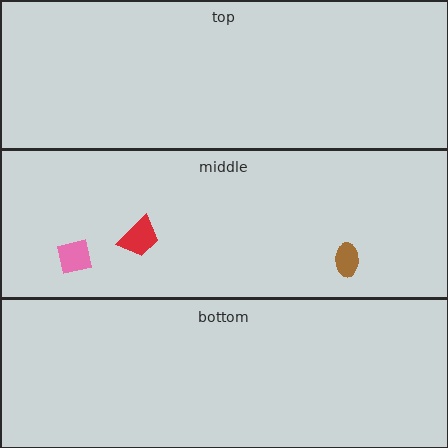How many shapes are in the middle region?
3.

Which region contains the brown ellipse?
The middle region.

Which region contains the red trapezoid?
The middle region.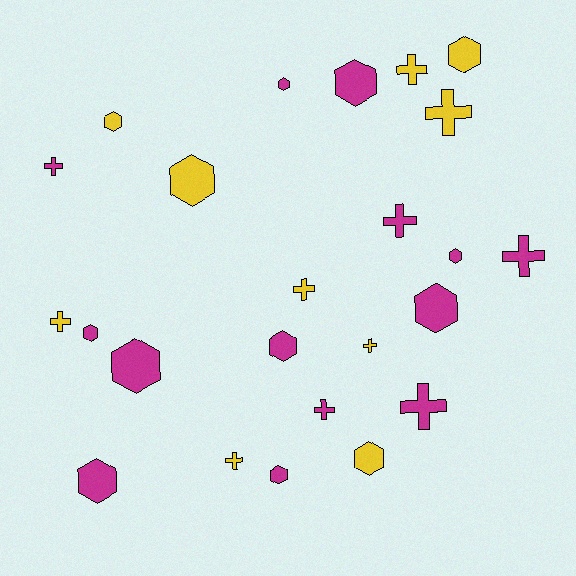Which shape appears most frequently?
Hexagon, with 13 objects.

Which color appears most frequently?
Magenta, with 14 objects.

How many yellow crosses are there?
There are 6 yellow crosses.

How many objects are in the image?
There are 24 objects.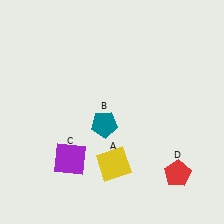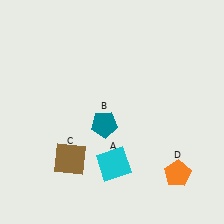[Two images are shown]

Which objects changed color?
A changed from yellow to cyan. C changed from purple to brown. D changed from red to orange.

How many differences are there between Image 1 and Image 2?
There are 3 differences between the two images.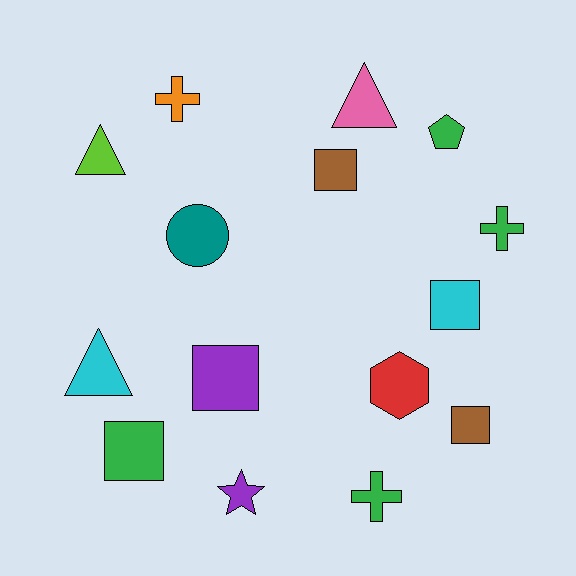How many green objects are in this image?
There are 4 green objects.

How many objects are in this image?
There are 15 objects.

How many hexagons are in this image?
There is 1 hexagon.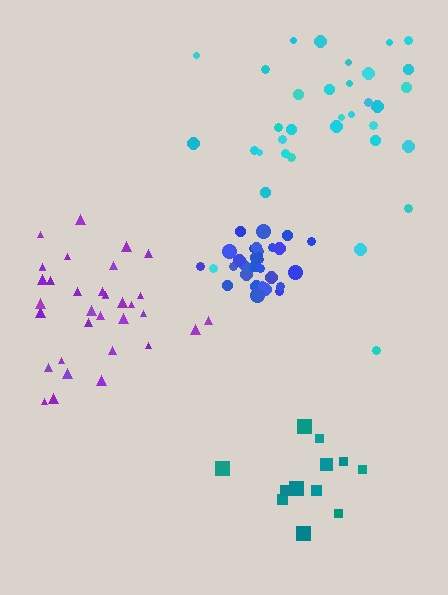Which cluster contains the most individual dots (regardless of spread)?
Purple (35).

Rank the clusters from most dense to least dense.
blue, purple, cyan, teal.